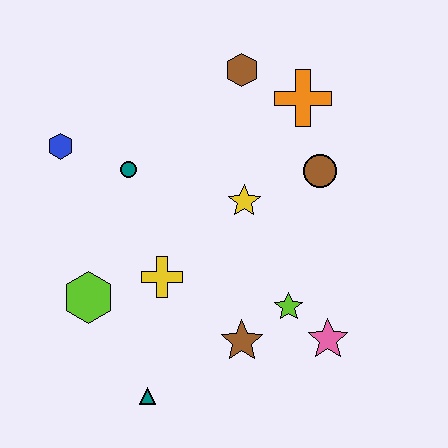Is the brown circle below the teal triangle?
No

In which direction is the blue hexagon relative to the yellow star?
The blue hexagon is to the left of the yellow star.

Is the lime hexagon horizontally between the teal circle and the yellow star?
No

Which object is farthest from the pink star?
The blue hexagon is farthest from the pink star.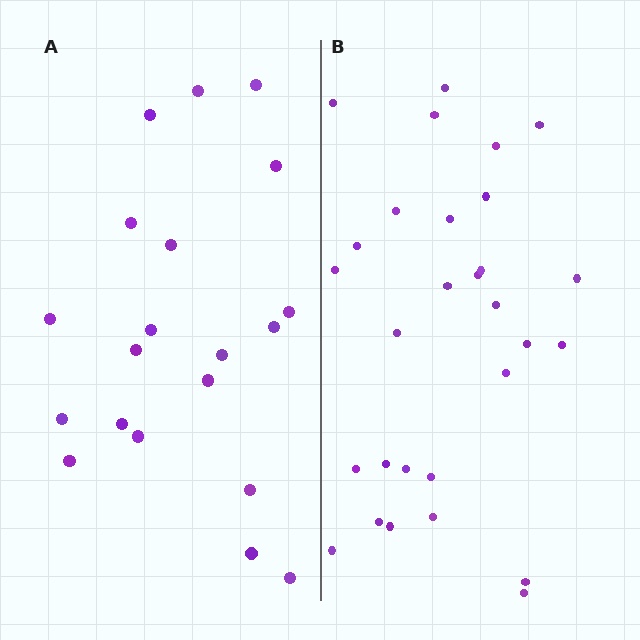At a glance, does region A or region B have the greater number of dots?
Region B (the right region) has more dots.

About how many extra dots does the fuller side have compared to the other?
Region B has roughly 8 or so more dots than region A.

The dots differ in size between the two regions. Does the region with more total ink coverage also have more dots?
No. Region A has more total ink coverage because its dots are larger, but region B actually contains more individual dots. Total area can be misleading — the number of items is what matters here.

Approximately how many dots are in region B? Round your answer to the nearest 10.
About 30 dots. (The exact count is 29, which rounds to 30.)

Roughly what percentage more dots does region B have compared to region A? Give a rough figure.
About 45% more.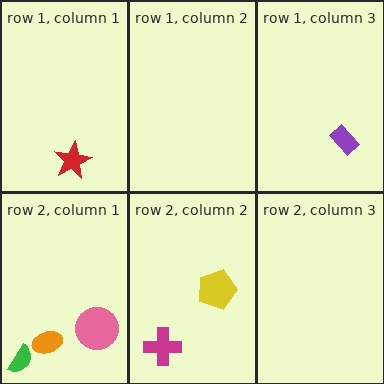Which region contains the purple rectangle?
The row 1, column 3 region.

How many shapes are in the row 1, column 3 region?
1.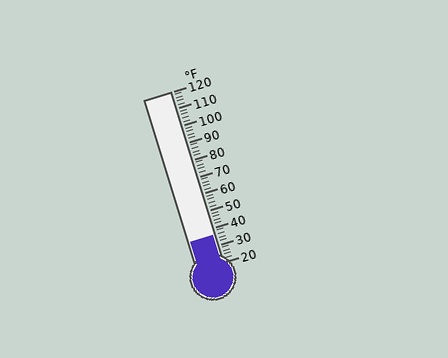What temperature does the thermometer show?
The thermometer shows approximately 36°F.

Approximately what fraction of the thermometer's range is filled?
The thermometer is filled to approximately 15% of its range.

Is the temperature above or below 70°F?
The temperature is below 70°F.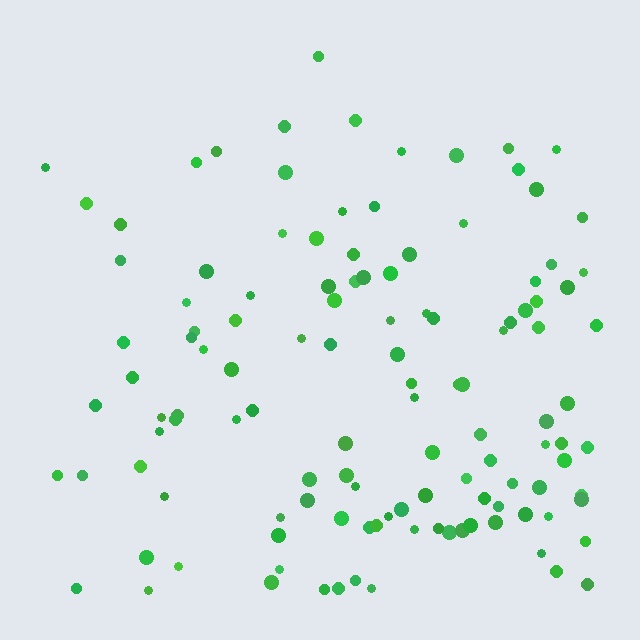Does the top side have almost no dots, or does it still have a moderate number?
Still a moderate number, just noticeably fewer than the bottom.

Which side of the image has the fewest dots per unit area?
The top.